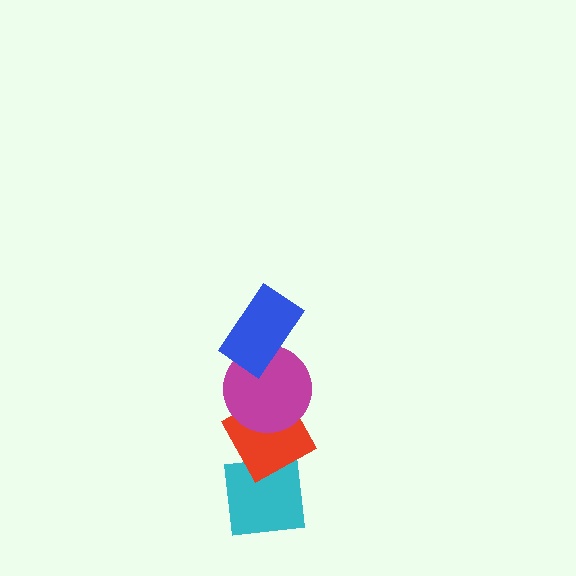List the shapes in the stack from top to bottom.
From top to bottom: the blue rectangle, the magenta circle, the red diamond, the cyan square.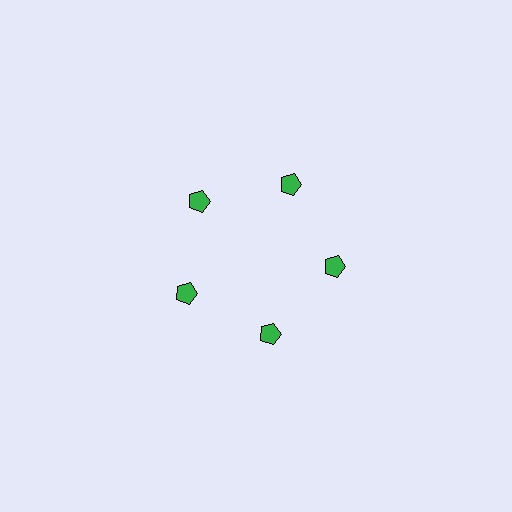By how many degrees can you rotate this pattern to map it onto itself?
The pattern maps onto itself every 72 degrees of rotation.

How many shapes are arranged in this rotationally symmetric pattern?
There are 5 shapes, arranged in 5 groups of 1.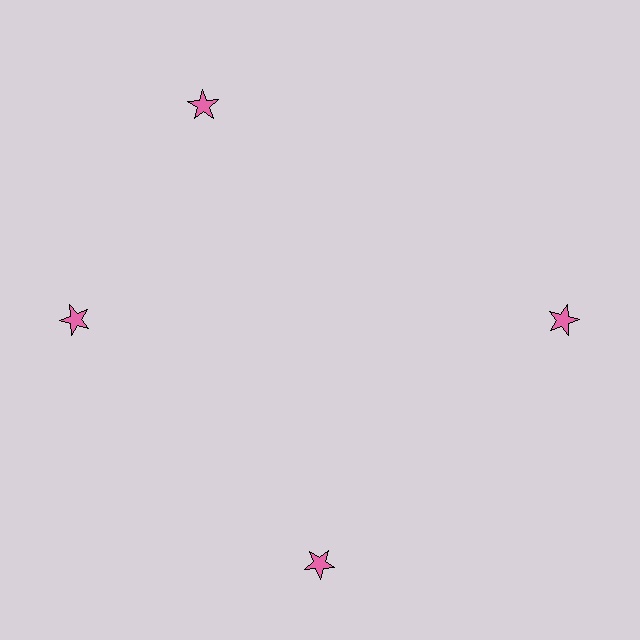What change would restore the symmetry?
The symmetry would be restored by rotating it back into even spacing with its neighbors so that all 4 stars sit at equal angles and equal distance from the center.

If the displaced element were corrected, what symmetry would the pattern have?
It would have 4-fold rotational symmetry — the pattern would map onto itself every 90 degrees.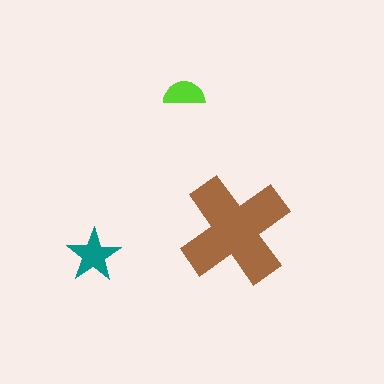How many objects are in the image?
There are 3 objects in the image.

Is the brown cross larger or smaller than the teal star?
Larger.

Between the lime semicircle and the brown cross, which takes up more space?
The brown cross.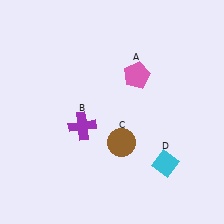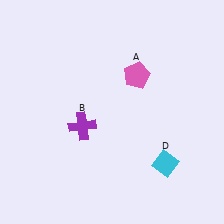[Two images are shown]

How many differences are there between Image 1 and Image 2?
There is 1 difference between the two images.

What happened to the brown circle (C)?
The brown circle (C) was removed in Image 2. It was in the bottom-right area of Image 1.